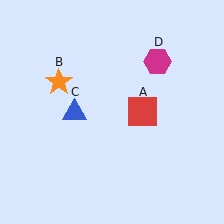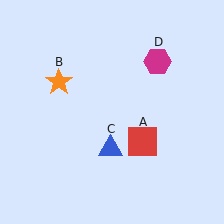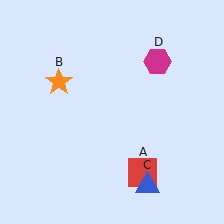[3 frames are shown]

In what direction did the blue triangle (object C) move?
The blue triangle (object C) moved down and to the right.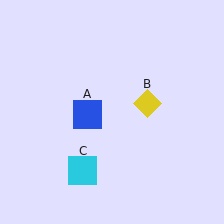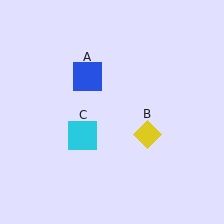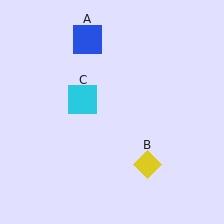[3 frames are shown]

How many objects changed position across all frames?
3 objects changed position: blue square (object A), yellow diamond (object B), cyan square (object C).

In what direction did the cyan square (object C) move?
The cyan square (object C) moved up.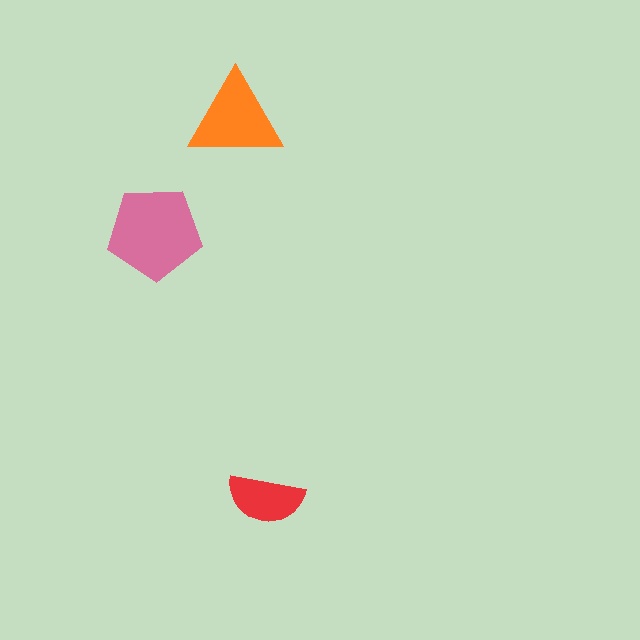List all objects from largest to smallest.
The pink pentagon, the orange triangle, the red semicircle.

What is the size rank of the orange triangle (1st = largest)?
2nd.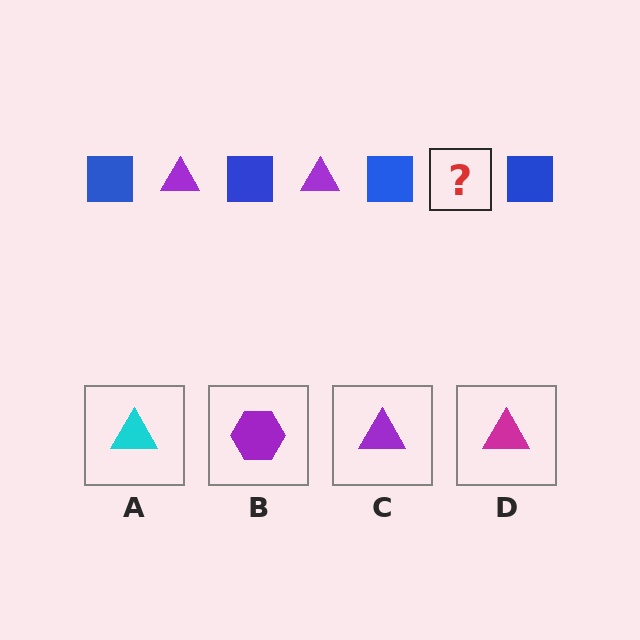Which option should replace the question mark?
Option C.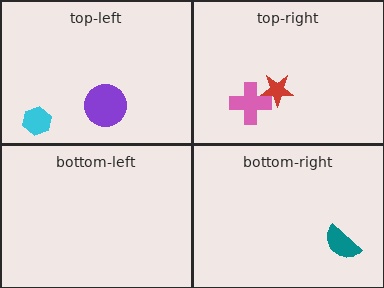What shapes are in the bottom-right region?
The teal semicircle.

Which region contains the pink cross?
The top-right region.